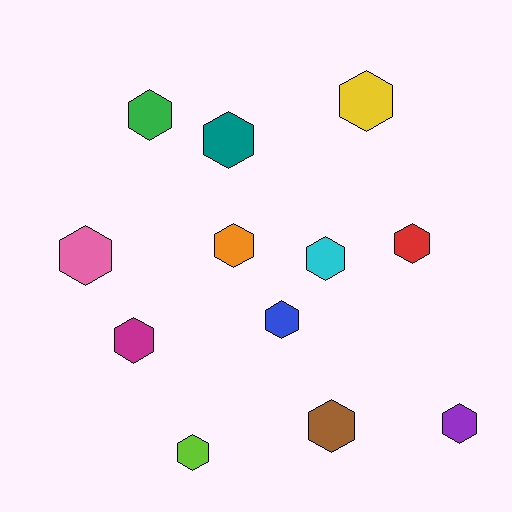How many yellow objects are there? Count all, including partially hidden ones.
There is 1 yellow object.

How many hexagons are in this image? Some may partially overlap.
There are 12 hexagons.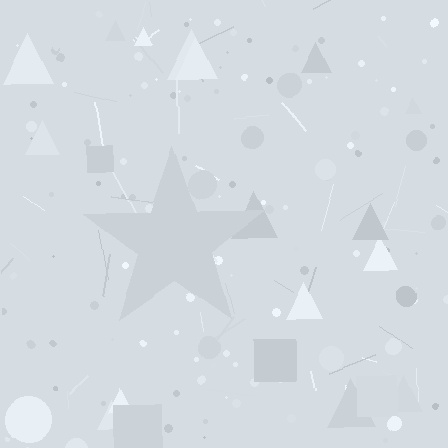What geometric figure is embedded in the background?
A star is embedded in the background.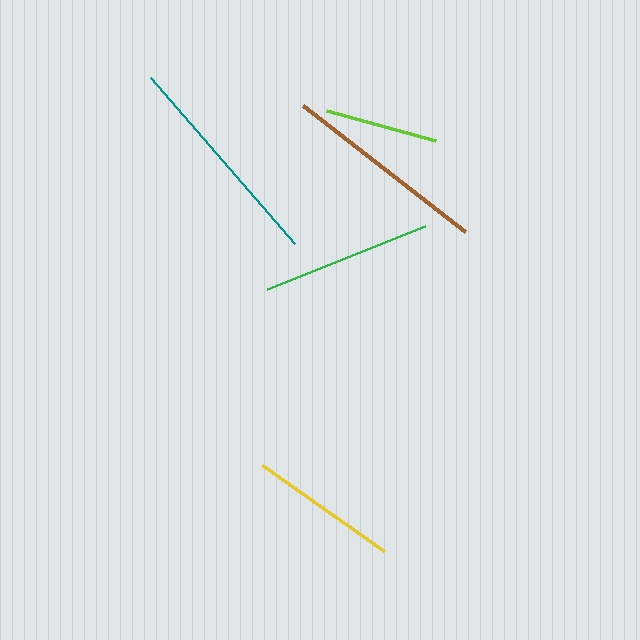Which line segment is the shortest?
The lime line is the shortest at approximately 113 pixels.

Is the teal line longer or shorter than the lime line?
The teal line is longer than the lime line.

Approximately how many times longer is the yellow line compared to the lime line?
The yellow line is approximately 1.3 times the length of the lime line.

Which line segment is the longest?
The teal line is the longest at approximately 220 pixels.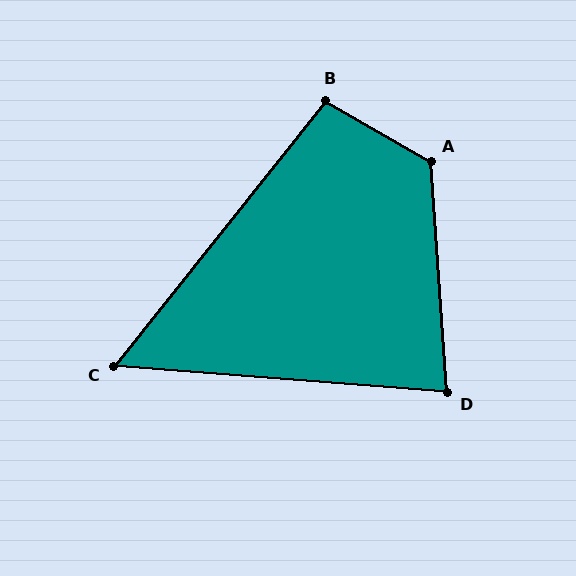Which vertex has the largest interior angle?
A, at approximately 124 degrees.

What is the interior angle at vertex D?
Approximately 81 degrees (acute).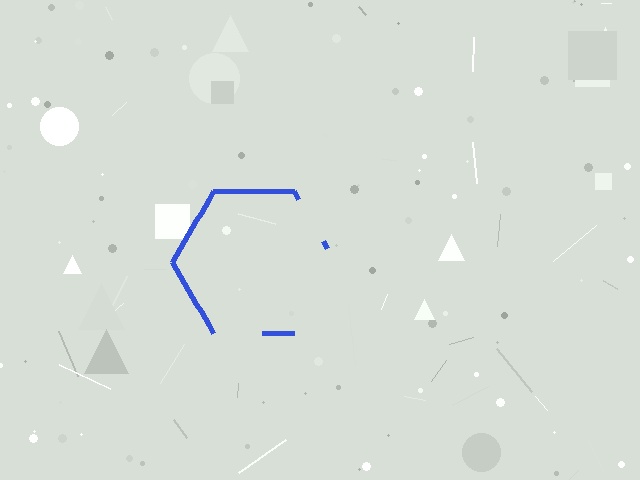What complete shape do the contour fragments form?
The contour fragments form a hexagon.